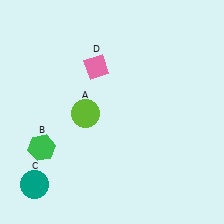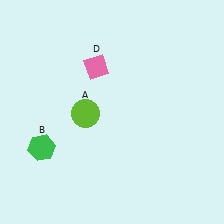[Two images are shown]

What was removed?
The teal circle (C) was removed in Image 2.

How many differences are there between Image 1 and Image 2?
There is 1 difference between the two images.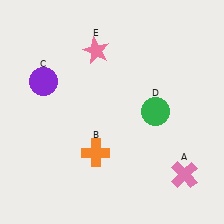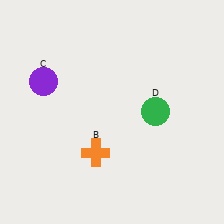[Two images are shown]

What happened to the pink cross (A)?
The pink cross (A) was removed in Image 2. It was in the bottom-right area of Image 1.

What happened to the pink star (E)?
The pink star (E) was removed in Image 2. It was in the top-left area of Image 1.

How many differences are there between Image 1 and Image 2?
There are 2 differences between the two images.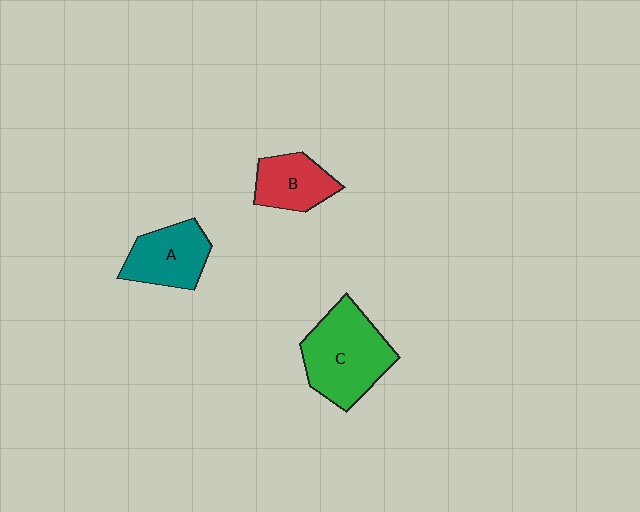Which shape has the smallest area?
Shape B (red).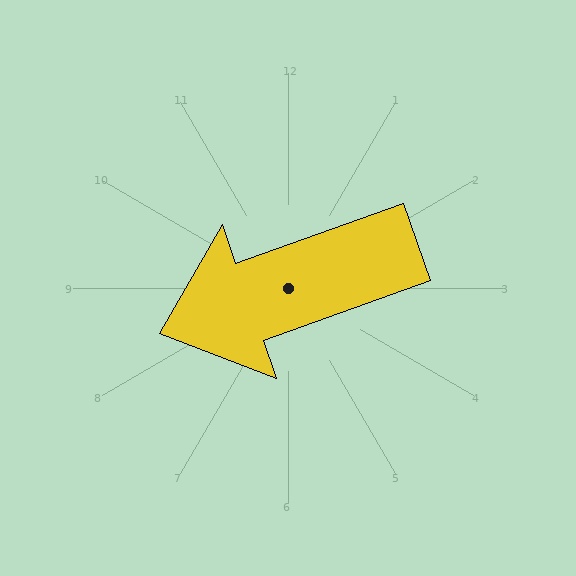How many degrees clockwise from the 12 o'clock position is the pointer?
Approximately 250 degrees.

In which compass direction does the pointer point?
West.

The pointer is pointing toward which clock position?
Roughly 8 o'clock.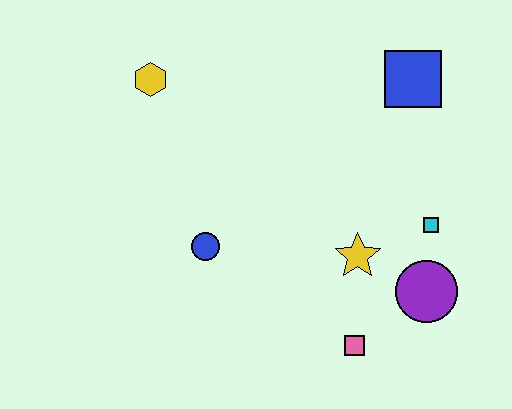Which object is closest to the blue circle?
The yellow star is closest to the blue circle.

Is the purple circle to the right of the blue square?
Yes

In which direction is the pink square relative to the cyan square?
The pink square is below the cyan square.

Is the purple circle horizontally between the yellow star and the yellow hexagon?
No